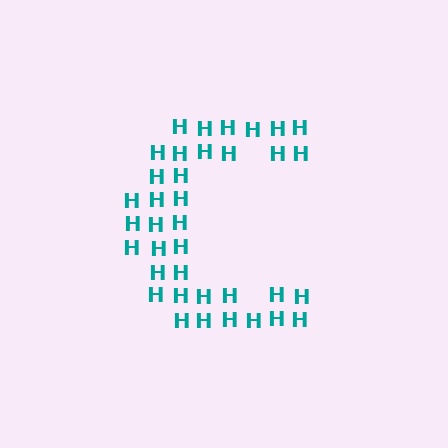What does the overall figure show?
The overall figure shows the letter C.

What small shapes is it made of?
It is made of small letter H's.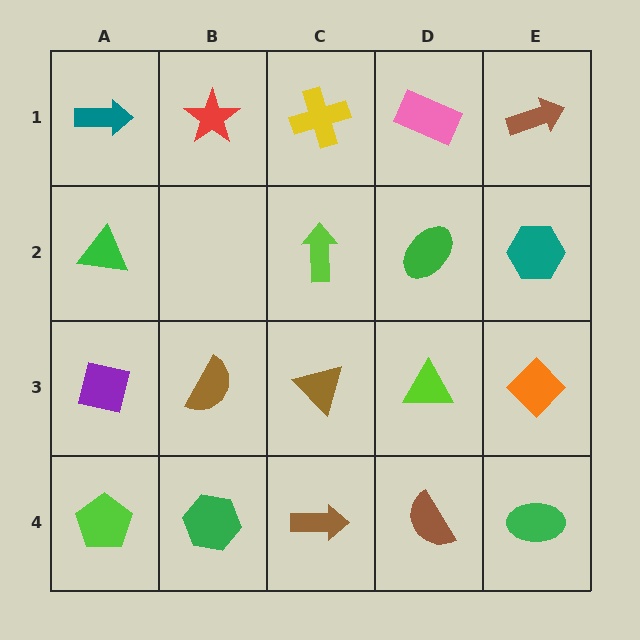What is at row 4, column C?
A brown arrow.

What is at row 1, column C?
A yellow cross.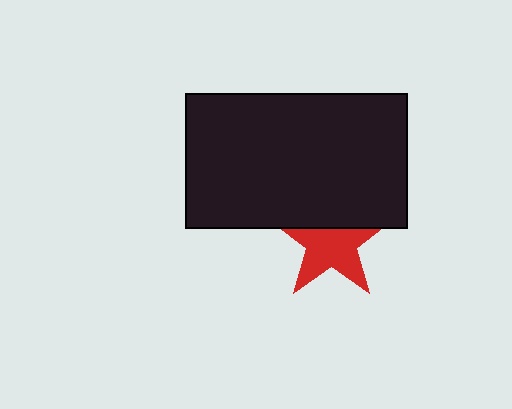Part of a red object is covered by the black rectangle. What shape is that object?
It is a star.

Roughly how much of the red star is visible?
About half of it is visible (roughly 65%).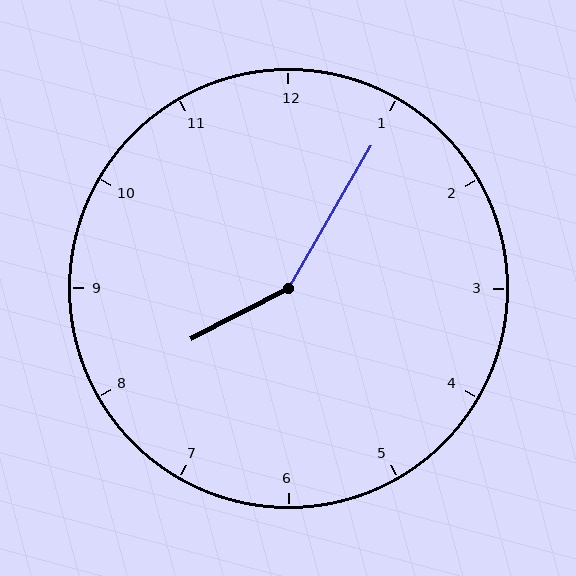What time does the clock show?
8:05.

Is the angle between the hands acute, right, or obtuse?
It is obtuse.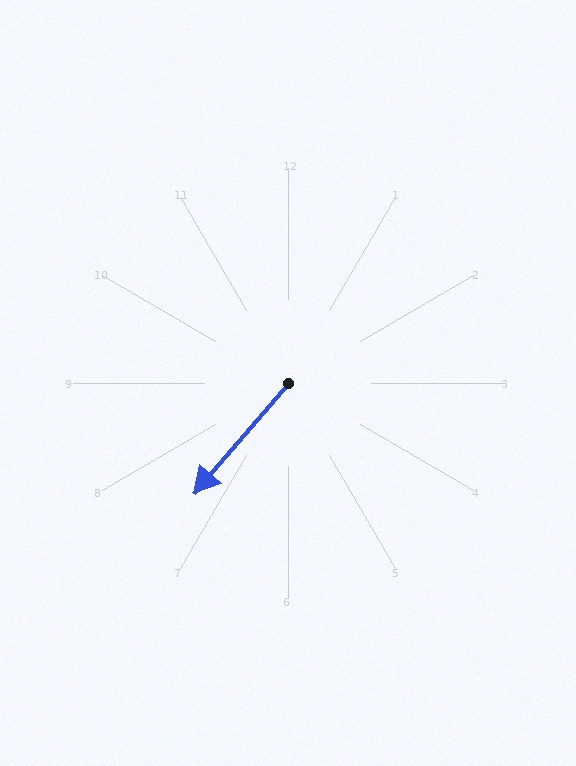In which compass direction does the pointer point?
Southwest.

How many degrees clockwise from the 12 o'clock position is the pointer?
Approximately 220 degrees.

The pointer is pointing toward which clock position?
Roughly 7 o'clock.